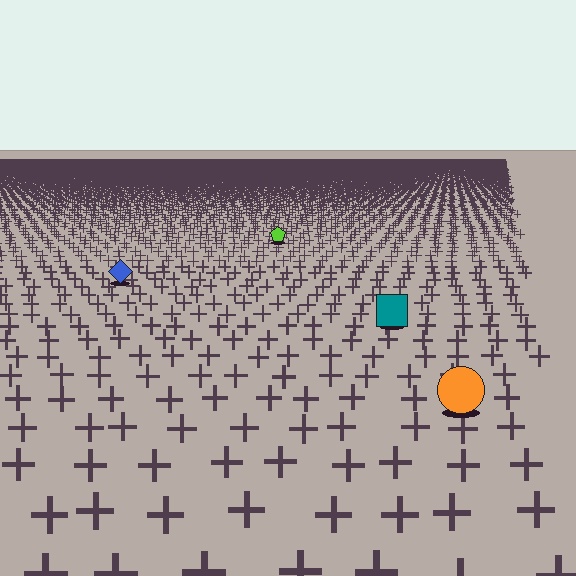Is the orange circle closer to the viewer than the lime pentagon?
Yes. The orange circle is closer — you can tell from the texture gradient: the ground texture is coarser near it.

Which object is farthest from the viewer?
The lime pentagon is farthest from the viewer. It appears smaller and the ground texture around it is denser.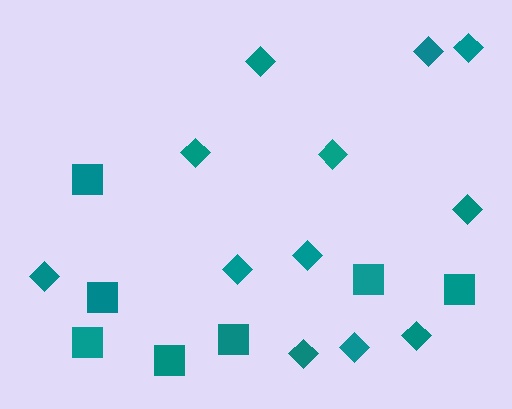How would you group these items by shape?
There are 2 groups: one group of diamonds (12) and one group of squares (7).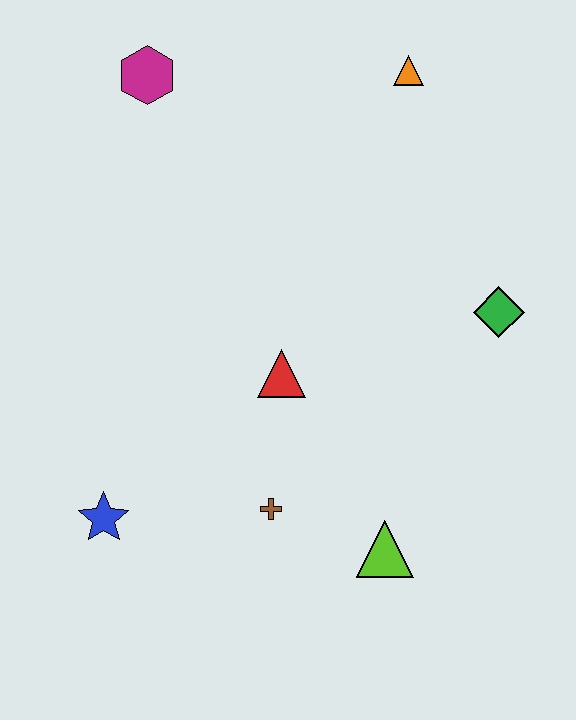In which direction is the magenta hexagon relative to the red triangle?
The magenta hexagon is above the red triangle.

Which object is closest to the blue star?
The brown cross is closest to the blue star.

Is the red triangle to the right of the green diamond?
No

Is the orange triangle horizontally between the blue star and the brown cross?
No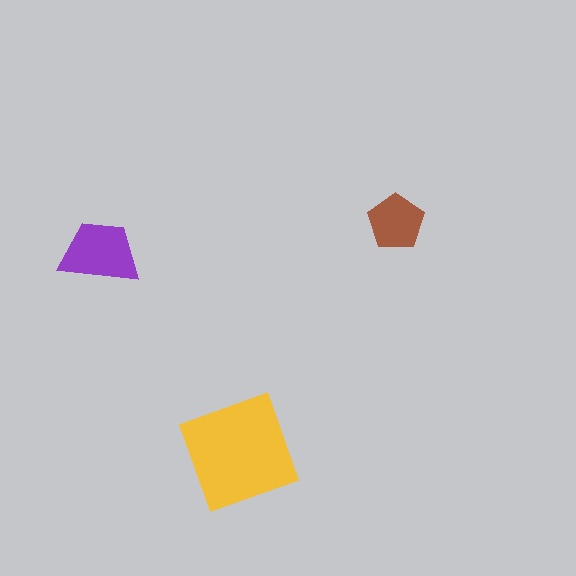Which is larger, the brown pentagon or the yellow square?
The yellow square.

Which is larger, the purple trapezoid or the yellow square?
The yellow square.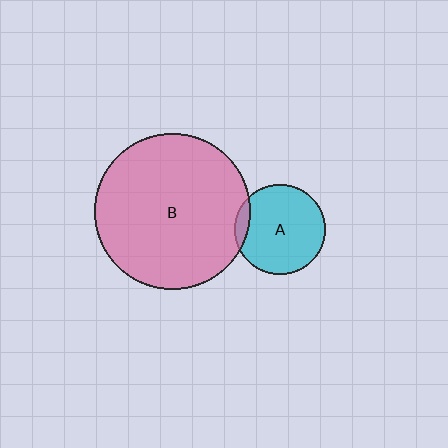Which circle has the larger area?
Circle B (pink).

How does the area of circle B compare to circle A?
Approximately 2.9 times.